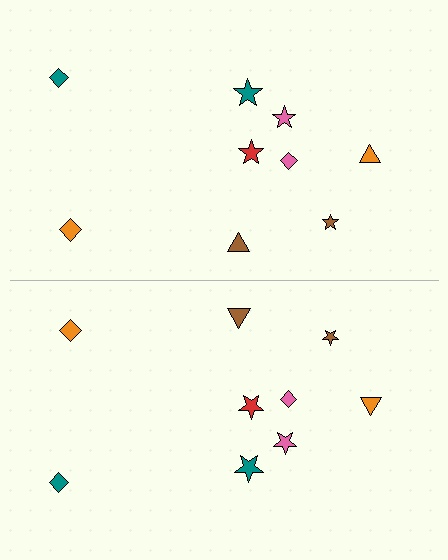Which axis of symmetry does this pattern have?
The pattern has a horizontal axis of symmetry running through the center of the image.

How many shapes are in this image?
There are 18 shapes in this image.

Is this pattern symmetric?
Yes, this pattern has bilateral (reflection) symmetry.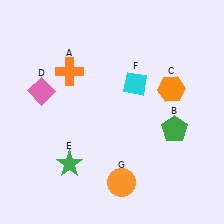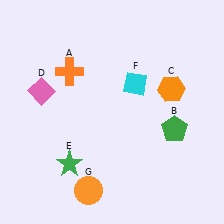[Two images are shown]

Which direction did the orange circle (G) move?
The orange circle (G) moved left.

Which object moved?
The orange circle (G) moved left.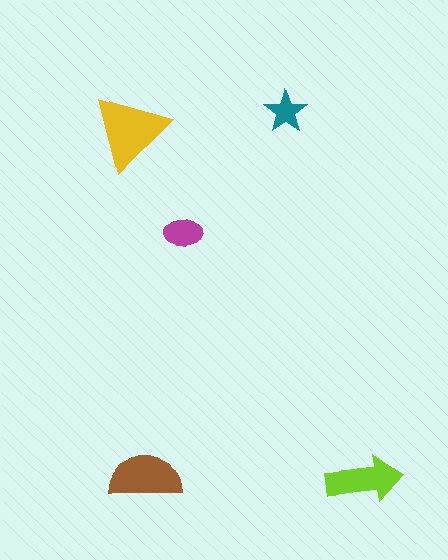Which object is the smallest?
The teal star.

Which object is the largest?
The yellow triangle.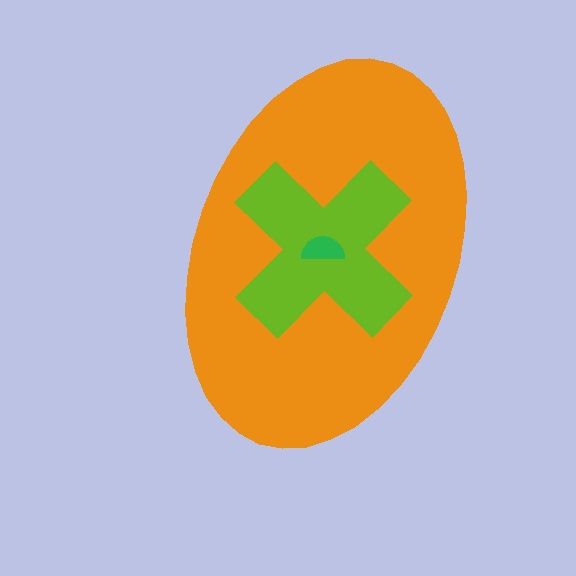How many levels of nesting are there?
3.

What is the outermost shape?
The orange ellipse.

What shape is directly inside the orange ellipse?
The lime cross.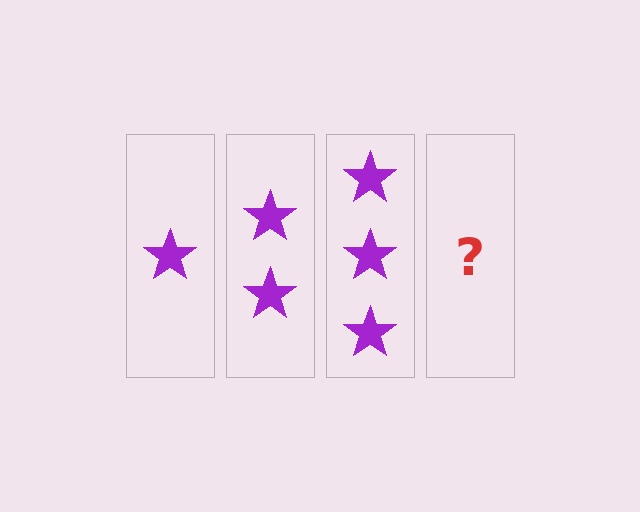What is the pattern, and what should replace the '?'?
The pattern is that each step adds one more star. The '?' should be 4 stars.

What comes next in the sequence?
The next element should be 4 stars.